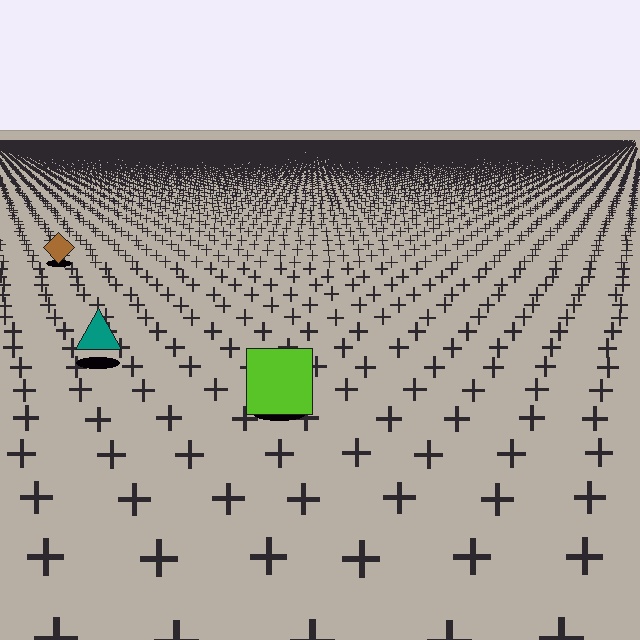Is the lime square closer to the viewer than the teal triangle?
Yes. The lime square is closer — you can tell from the texture gradient: the ground texture is coarser near it.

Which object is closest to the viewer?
The lime square is closest. The texture marks near it are larger and more spread out.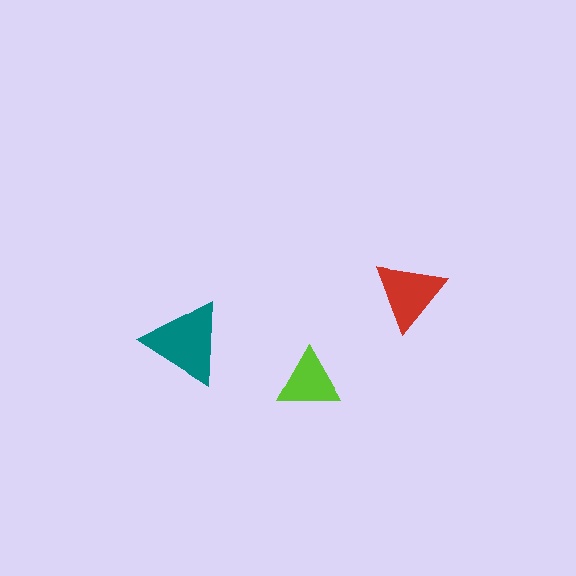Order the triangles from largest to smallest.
the teal one, the red one, the lime one.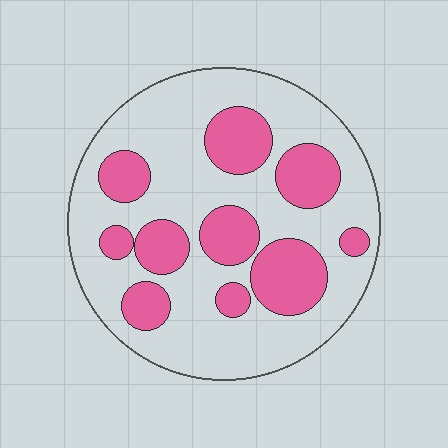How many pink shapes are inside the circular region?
10.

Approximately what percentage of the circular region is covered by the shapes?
Approximately 30%.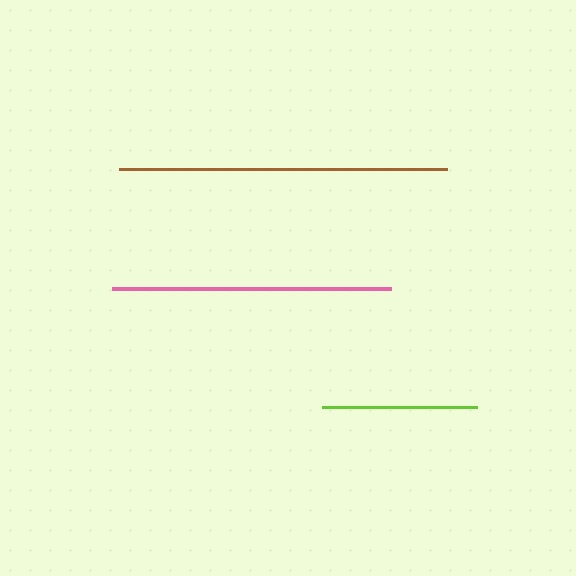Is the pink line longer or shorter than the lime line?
The pink line is longer than the lime line.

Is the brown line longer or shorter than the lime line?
The brown line is longer than the lime line.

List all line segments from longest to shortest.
From longest to shortest: brown, pink, lime.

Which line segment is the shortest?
The lime line is the shortest at approximately 155 pixels.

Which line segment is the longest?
The brown line is the longest at approximately 328 pixels.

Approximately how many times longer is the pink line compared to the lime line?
The pink line is approximately 1.8 times the length of the lime line.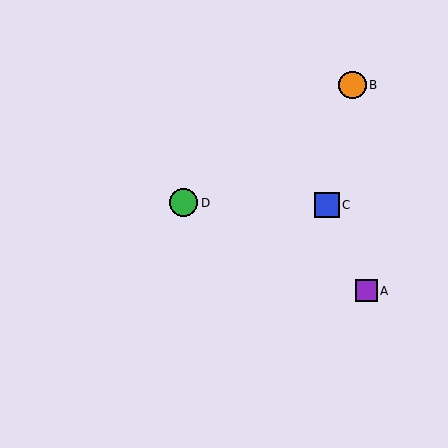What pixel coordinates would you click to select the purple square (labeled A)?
Click at (366, 291) to select the purple square A.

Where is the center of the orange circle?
The center of the orange circle is at (353, 85).